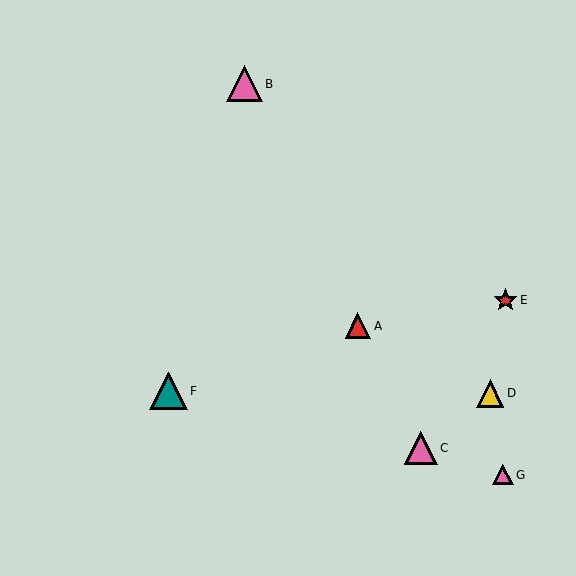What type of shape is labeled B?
Shape B is a pink triangle.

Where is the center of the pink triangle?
The center of the pink triangle is at (503, 475).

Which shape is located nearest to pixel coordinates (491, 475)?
The pink triangle (labeled G) at (503, 475) is nearest to that location.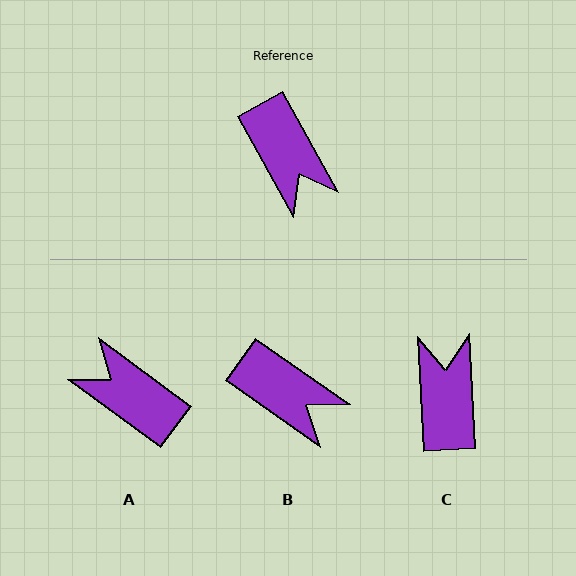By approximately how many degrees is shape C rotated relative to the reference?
Approximately 154 degrees counter-clockwise.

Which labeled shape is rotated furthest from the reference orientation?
A, about 155 degrees away.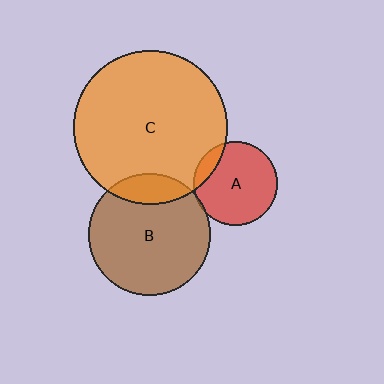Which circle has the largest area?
Circle C (orange).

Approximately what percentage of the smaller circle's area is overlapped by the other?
Approximately 15%.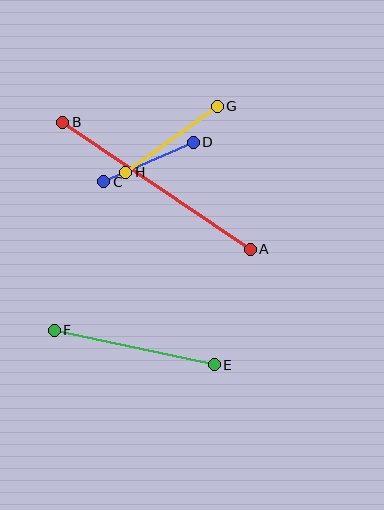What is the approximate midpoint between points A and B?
The midpoint is at approximately (157, 186) pixels.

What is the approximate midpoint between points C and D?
The midpoint is at approximately (149, 162) pixels.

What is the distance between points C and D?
The distance is approximately 98 pixels.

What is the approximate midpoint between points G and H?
The midpoint is at approximately (172, 139) pixels.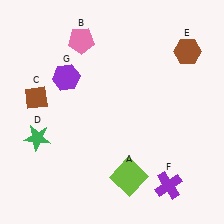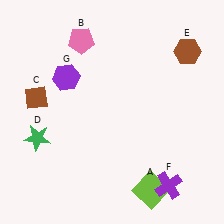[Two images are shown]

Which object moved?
The lime square (A) moved right.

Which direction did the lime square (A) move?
The lime square (A) moved right.